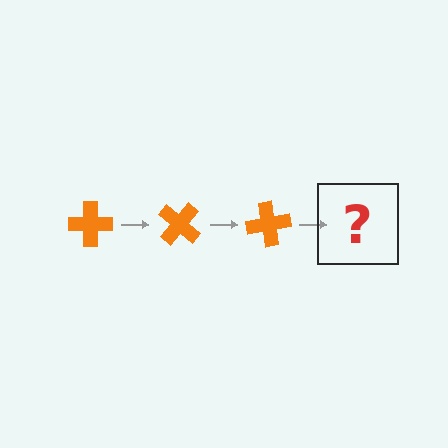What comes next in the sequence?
The next element should be an orange cross rotated 120 degrees.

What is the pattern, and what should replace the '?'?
The pattern is that the cross rotates 40 degrees each step. The '?' should be an orange cross rotated 120 degrees.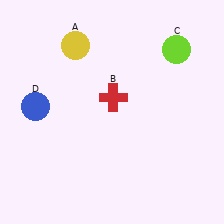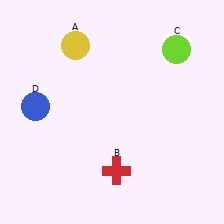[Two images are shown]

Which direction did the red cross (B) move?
The red cross (B) moved down.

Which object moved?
The red cross (B) moved down.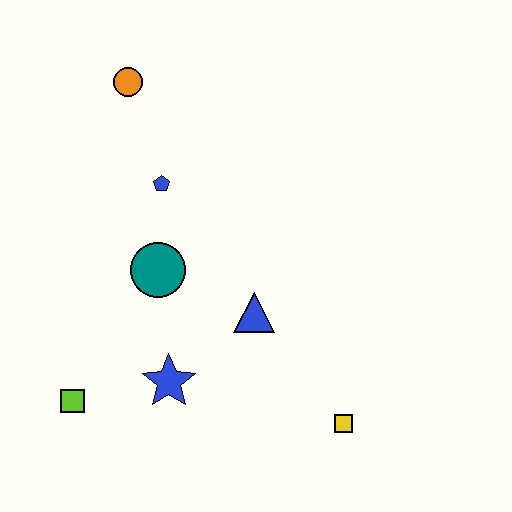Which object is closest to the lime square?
The blue star is closest to the lime square.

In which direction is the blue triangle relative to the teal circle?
The blue triangle is to the right of the teal circle.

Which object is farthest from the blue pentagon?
The yellow square is farthest from the blue pentagon.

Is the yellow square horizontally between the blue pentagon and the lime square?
No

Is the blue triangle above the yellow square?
Yes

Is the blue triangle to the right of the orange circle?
Yes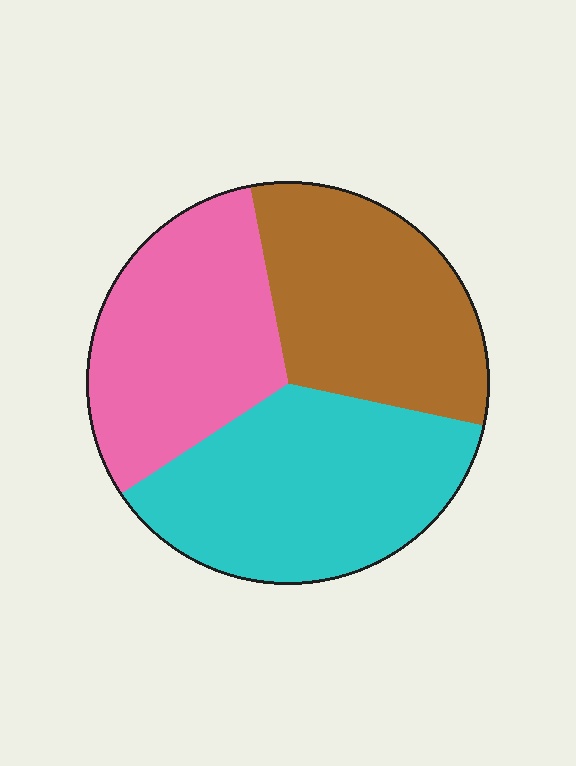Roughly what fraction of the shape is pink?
Pink covers roughly 30% of the shape.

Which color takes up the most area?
Cyan, at roughly 35%.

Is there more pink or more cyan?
Cyan.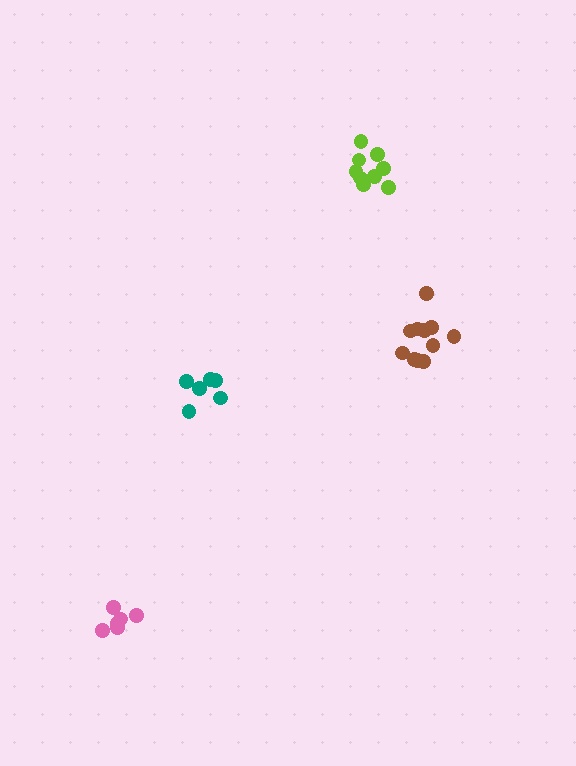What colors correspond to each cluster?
The clusters are colored: teal, brown, pink, lime.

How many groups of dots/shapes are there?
There are 4 groups.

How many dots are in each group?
Group 1: 6 dots, Group 2: 11 dots, Group 3: 6 dots, Group 4: 9 dots (32 total).